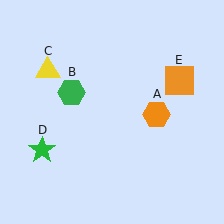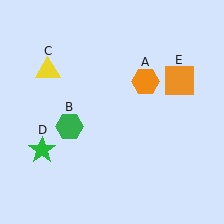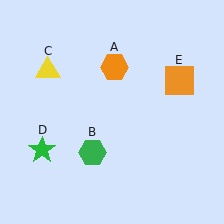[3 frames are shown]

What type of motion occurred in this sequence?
The orange hexagon (object A), green hexagon (object B) rotated counterclockwise around the center of the scene.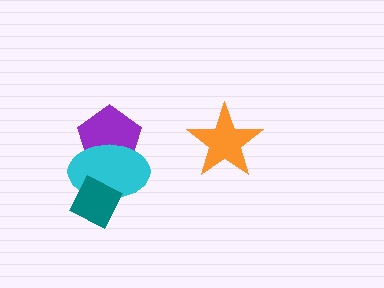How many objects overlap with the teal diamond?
1 object overlaps with the teal diamond.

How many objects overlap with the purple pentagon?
1 object overlaps with the purple pentagon.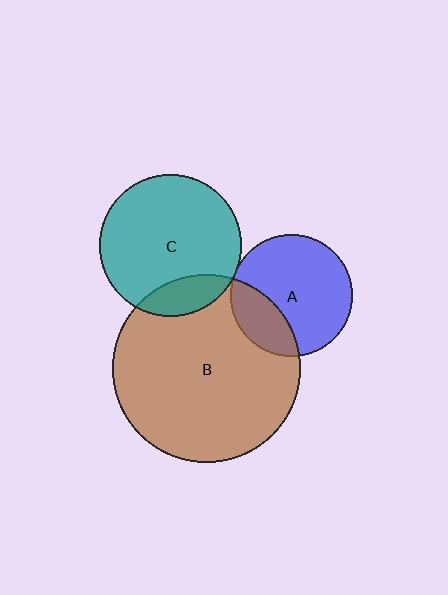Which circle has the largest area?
Circle B (brown).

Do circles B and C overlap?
Yes.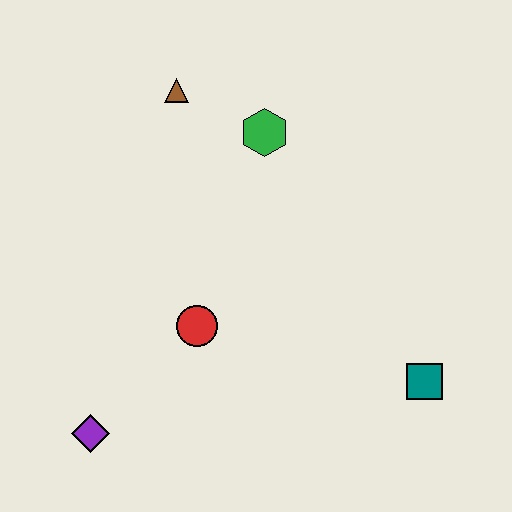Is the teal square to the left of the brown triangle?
No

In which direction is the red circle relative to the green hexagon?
The red circle is below the green hexagon.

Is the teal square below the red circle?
Yes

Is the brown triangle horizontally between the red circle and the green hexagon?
No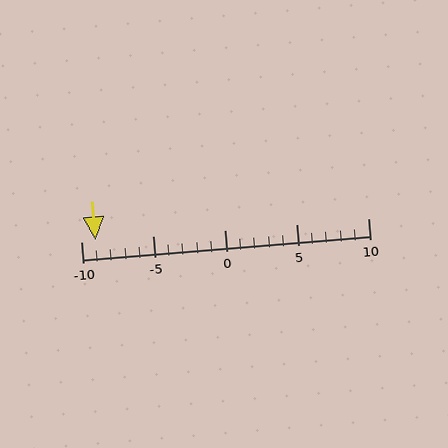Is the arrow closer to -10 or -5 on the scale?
The arrow is closer to -10.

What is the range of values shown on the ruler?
The ruler shows values from -10 to 10.